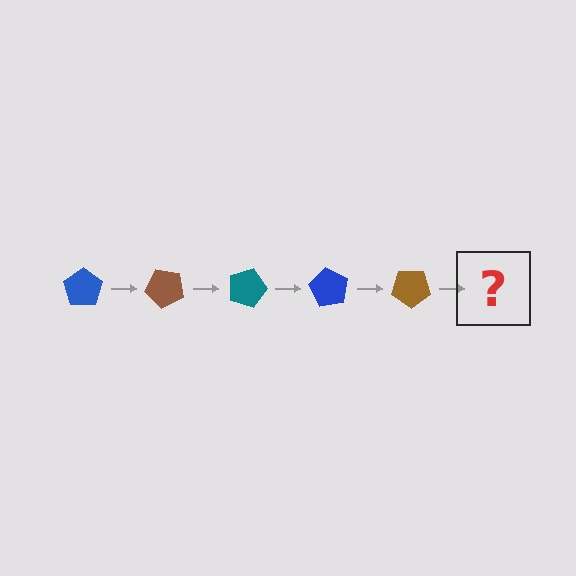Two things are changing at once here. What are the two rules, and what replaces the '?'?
The two rules are that it rotates 45 degrees each step and the color cycles through blue, brown, and teal. The '?' should be a teal pentagon, rotated 225 degrees from the start.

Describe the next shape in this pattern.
It should be a teal pentagon, rotated 225 degrees from the start.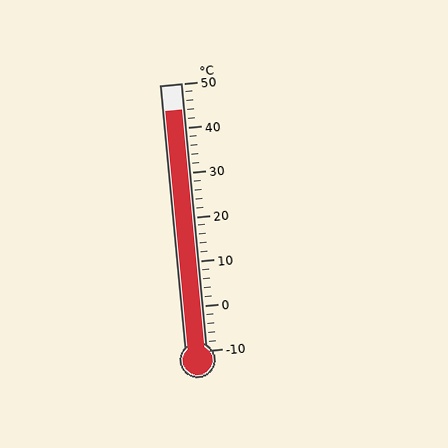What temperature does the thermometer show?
The thermometer shows approximately 44°C.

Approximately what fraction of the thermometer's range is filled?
The thermometer is filled to approximately 90% of its range.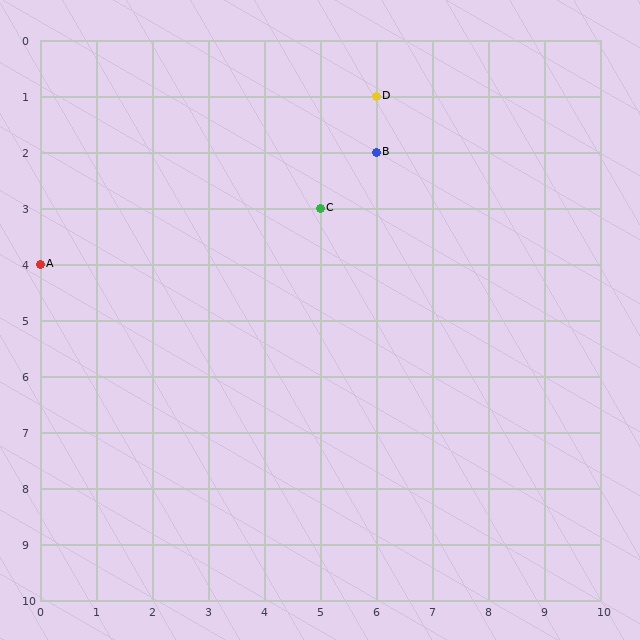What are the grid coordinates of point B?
Point B is at grid coordinates (6, 2).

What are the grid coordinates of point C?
Point C is at grid coordinates (5, 3).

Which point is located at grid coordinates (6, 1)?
Point D is at (6, 1).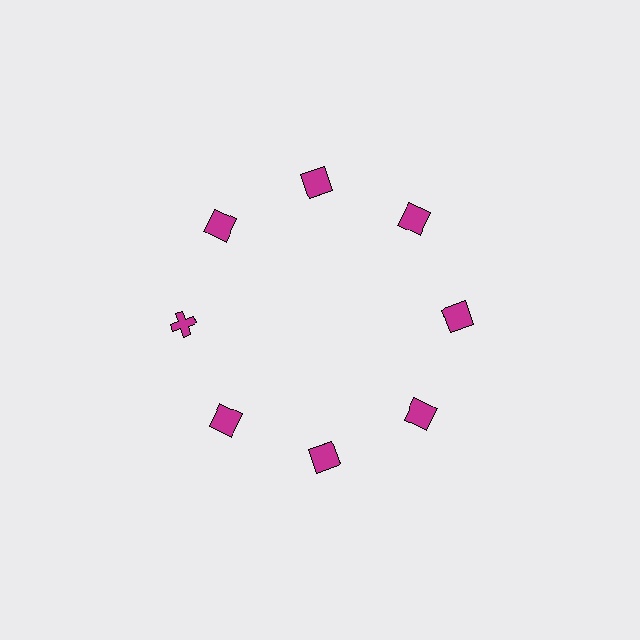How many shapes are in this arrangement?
There are 8 shapes arranged in a ring pattern.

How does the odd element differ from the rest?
It has a different shape: cross instead of square.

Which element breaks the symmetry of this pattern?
The magenta cross at roughly the 9 o'clock position breaks the symmetry. All other shapes are magenta squares.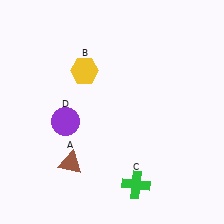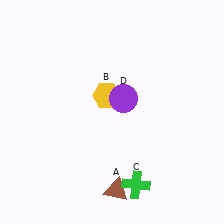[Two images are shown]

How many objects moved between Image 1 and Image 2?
3 objects moved between the two images.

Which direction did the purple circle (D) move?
The purple circle (D) moved right.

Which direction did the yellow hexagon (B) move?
The yellow hexagon (B) moved down.